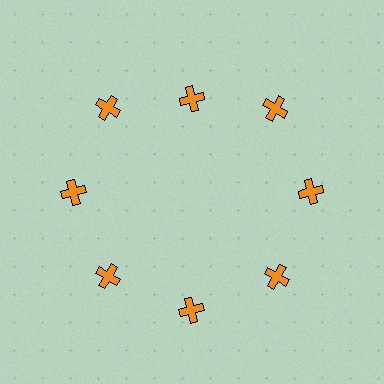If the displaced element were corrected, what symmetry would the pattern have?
It would have 8-fold rotational symmetry — the pattern would map onto itself every 45 degrees.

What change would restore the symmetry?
The symmetry would be restored by moving it outward, back onto the ring so that all 8 crosses sit at equal angles and equal distance from the center.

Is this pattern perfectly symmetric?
No. The 8 orange crosses are arranged in a ring, but one element near the 12 o'clock position is pulled inward toward the center, breaking the 8-fold rotational symmetry.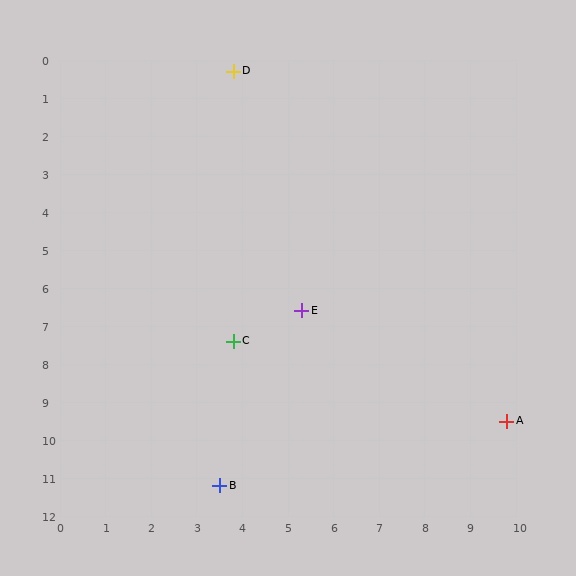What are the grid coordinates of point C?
Point C is at approximately (3.8, 7.4).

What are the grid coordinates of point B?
Point B is at approximately (3.5, 11.2).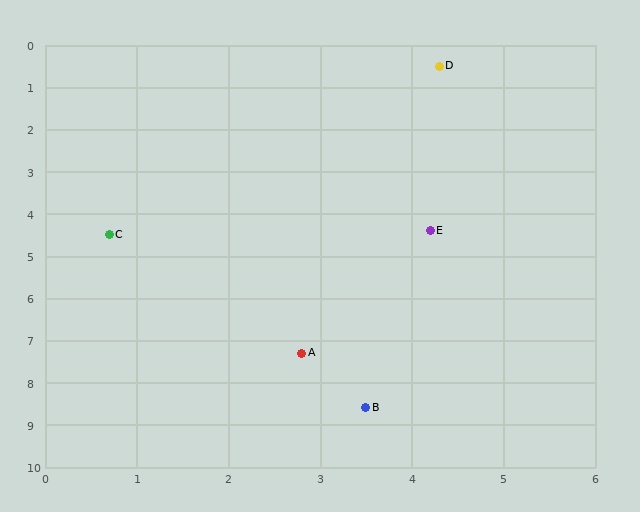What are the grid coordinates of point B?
Point B is at approximately (3.5, 8.6).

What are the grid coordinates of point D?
Point D is at approximately (4.3, 0.5).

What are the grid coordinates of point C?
Point C is at approximately (0.7, 4.5).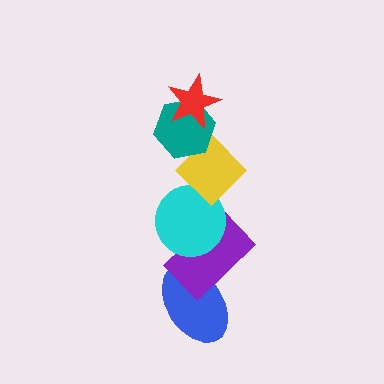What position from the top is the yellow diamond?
The yellow diamond is 3rd from the top.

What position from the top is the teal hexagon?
The teal hexagon is 2nd from the top.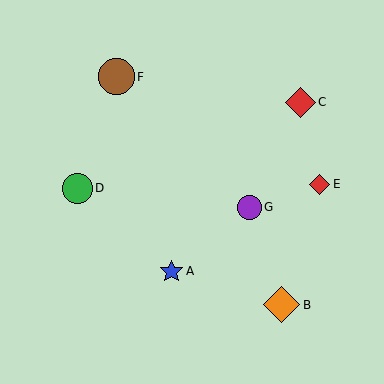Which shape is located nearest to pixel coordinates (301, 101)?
The red diamond (labeled C) at (300, 102) is nearest to that location.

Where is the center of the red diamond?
The center of the red diamond is at (320, 184).